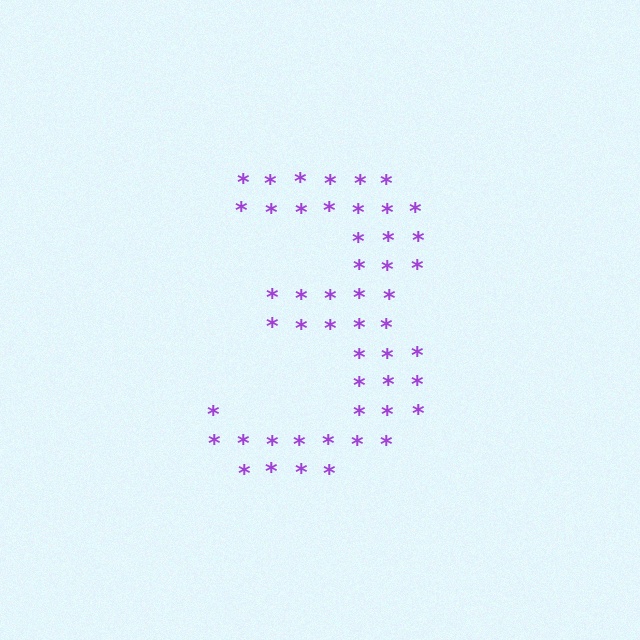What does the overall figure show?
The overall figure shows the digit 3.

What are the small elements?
The small elements are asterisks.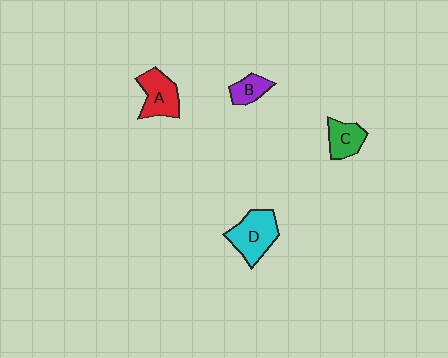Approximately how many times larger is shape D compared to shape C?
Approximately 1.6 times.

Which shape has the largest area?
Shape D (cyan).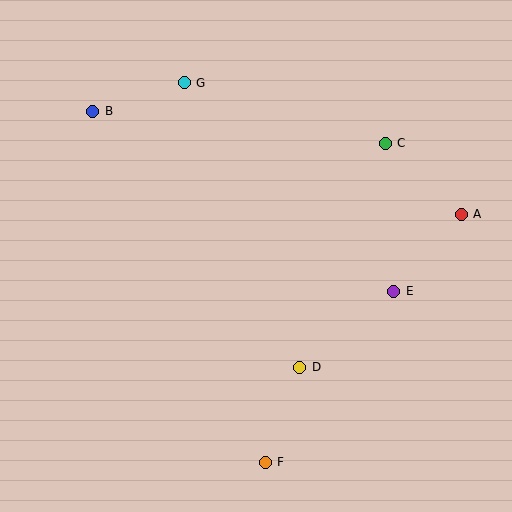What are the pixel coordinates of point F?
Point F is at (265, 462).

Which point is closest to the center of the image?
Point D at (300, 367) is closest to the center.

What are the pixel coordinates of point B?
Point B is at (93, 111).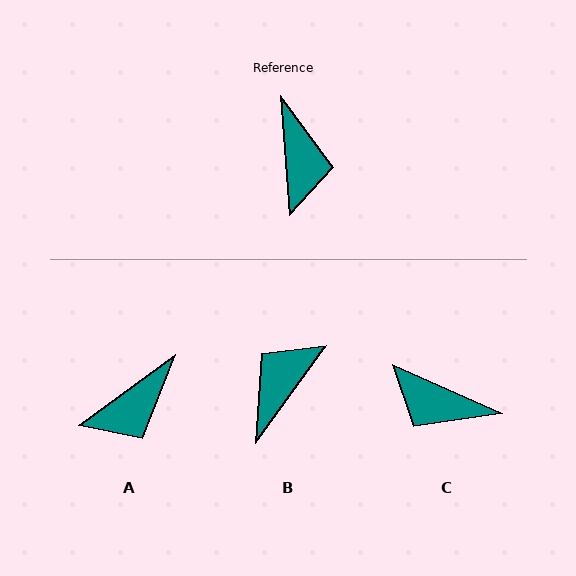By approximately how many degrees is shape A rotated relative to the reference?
Approximately 58 degrees clockwise.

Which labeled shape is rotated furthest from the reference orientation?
B, about 140 degrees away.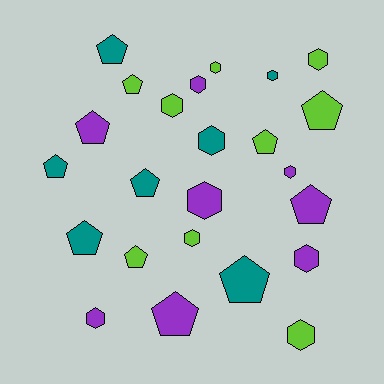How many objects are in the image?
There are 24 objects.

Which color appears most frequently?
Lime, with 9 objects.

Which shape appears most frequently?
Hexagon, with 12 objects.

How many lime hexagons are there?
There are 5 lime hexagons.